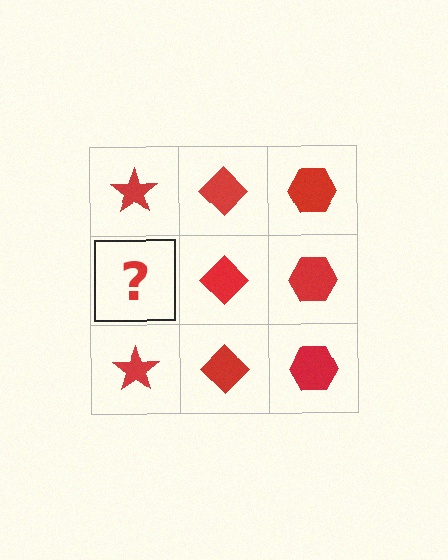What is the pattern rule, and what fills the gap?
The rule is that each column has a consistent shape. The gap should be filled with a red star.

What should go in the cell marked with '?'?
The missing cell should contain a red star.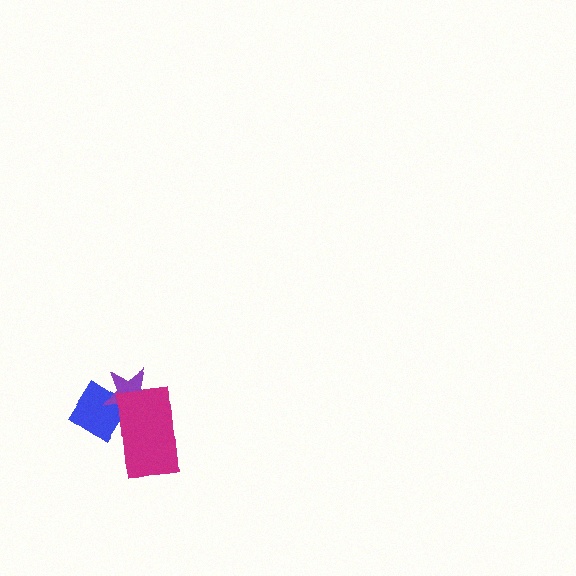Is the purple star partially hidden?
Yes, it is partially covered by another shape.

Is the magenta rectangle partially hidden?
No, no other shape covers it.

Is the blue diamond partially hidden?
Yes, it is partially covered by another shape.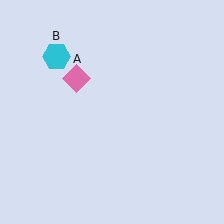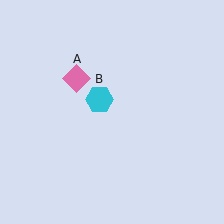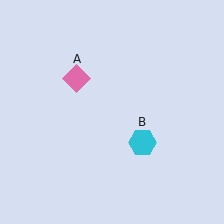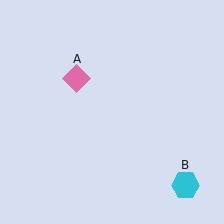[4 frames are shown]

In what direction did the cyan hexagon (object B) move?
The cyan hexagon (object B) moved down and to the right.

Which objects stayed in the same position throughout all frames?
Pink diamond (object A) remained stationary.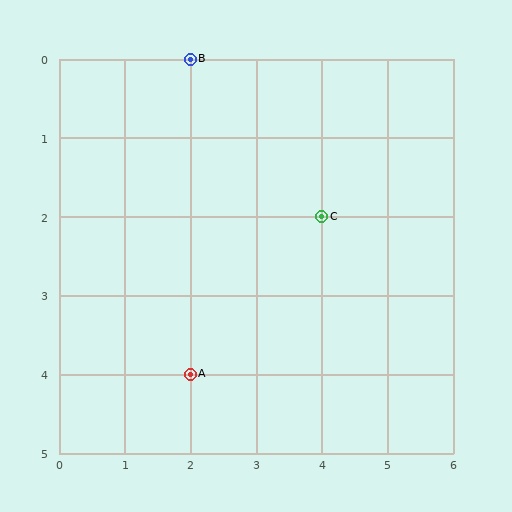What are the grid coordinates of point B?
Point B is at grid coordinates (2, 0).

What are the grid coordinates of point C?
Point C is at grid coordinates (4, 2).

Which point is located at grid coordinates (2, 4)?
Point A is at (2, 4).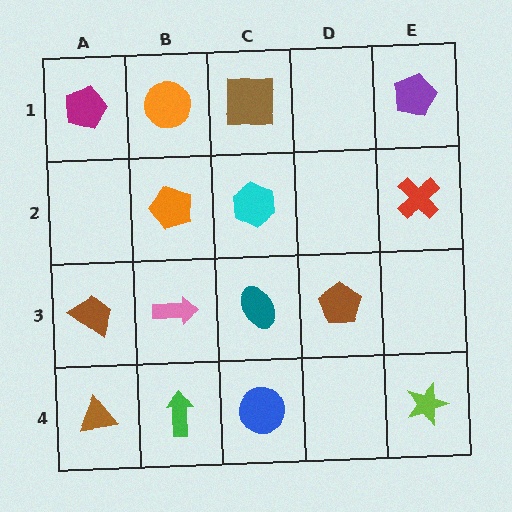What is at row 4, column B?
A green arrow.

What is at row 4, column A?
A brown triangle.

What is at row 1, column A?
A magenta pentagon.